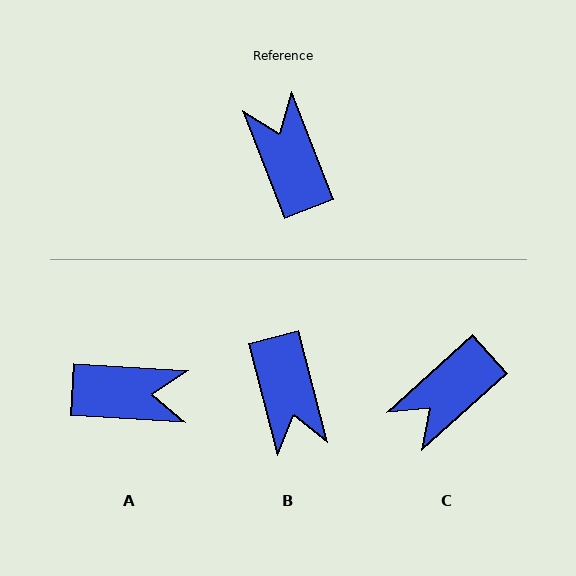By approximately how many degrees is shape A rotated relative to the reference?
Approximately 114 degrees clockwise.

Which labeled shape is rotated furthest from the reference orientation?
B, about 173 degrees away.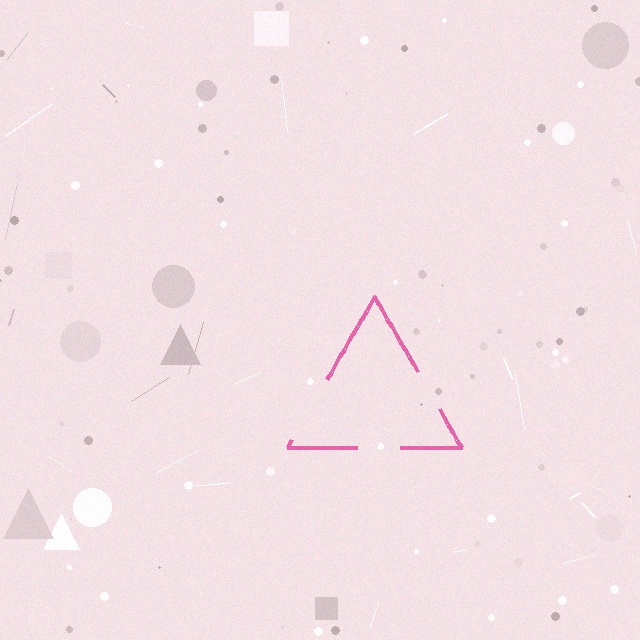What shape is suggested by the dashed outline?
The dashed outline suggests a triangle.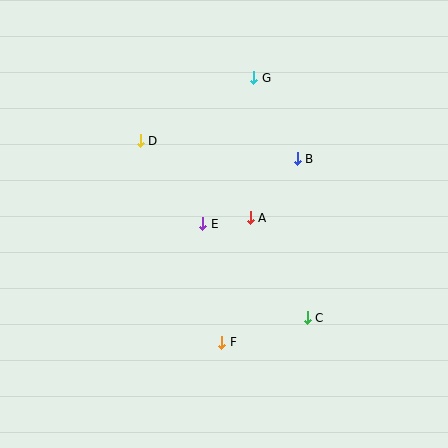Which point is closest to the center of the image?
Point E at (203, 224) is closest to the center.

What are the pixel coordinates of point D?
Point D is at (140, 141).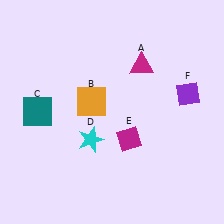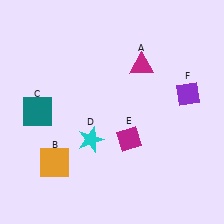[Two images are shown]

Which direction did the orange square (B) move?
The orange square (B) moved down.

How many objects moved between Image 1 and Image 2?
1 object moved between the two images.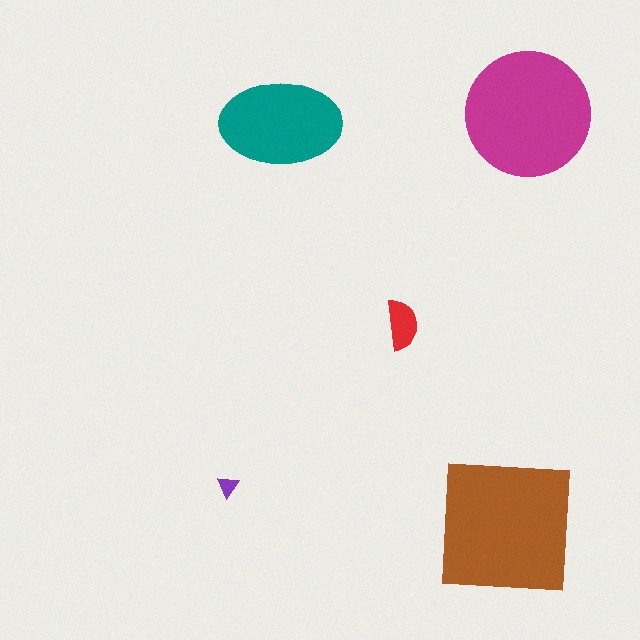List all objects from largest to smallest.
The brown square, the magenta circle, the teal ellipse, the red semicircle, the purple triangle.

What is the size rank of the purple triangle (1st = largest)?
5th.